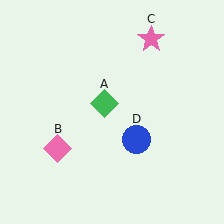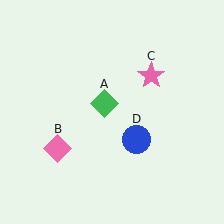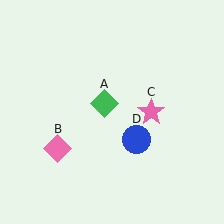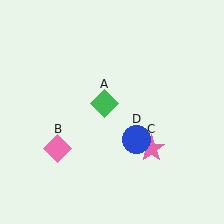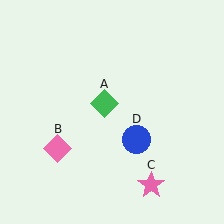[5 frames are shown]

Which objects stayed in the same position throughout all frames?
Green diamond (object A) and pink diamond (object B) and blue circle (object D) remained stationary.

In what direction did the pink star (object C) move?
The pink star (object C) moved down.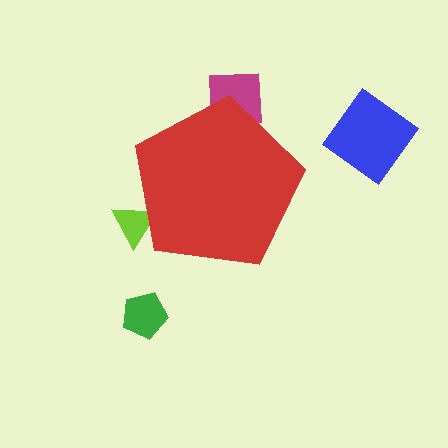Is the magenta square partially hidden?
Yes, the magenta square is partially hidden behind the red pentagon.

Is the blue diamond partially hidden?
No, the blue diamond is fully visible.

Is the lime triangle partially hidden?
Yes, the lime triangle is partially hidden behind the red pentagon.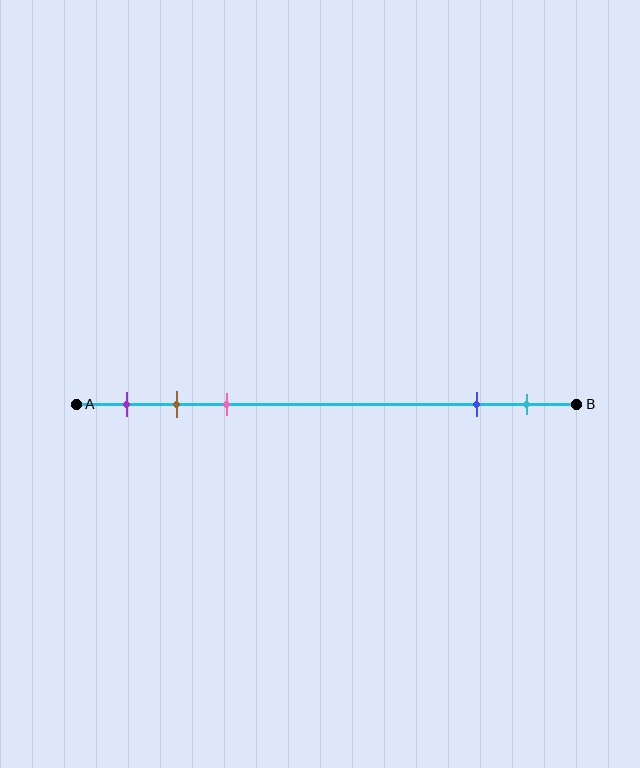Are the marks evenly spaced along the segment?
No, the marks are not evenly spaced.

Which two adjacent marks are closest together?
The brown and pink marks are the closest adjacent pair.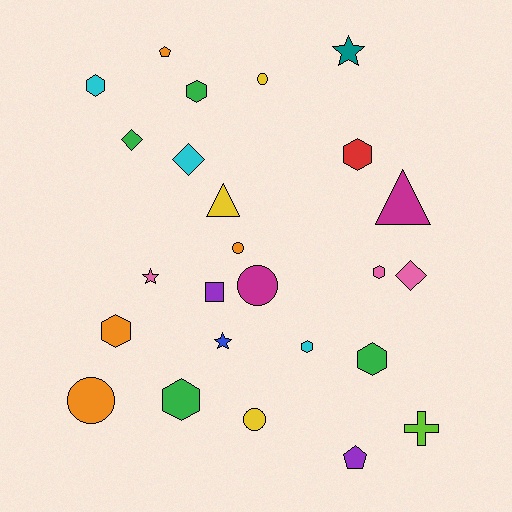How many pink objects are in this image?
There are 3 pink objects.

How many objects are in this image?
There are 25 objects.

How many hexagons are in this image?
There are 8 hexagons.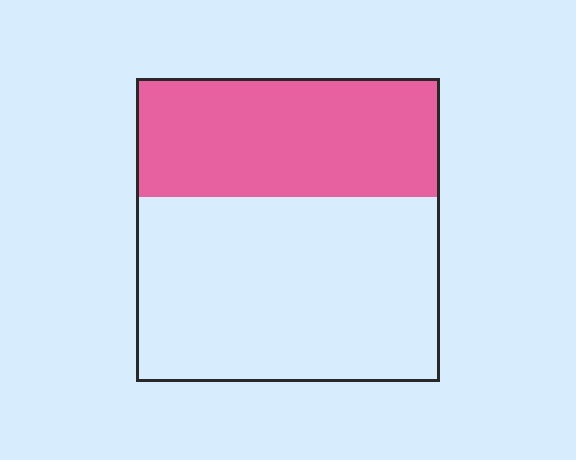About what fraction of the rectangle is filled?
About two fifths (2/5).